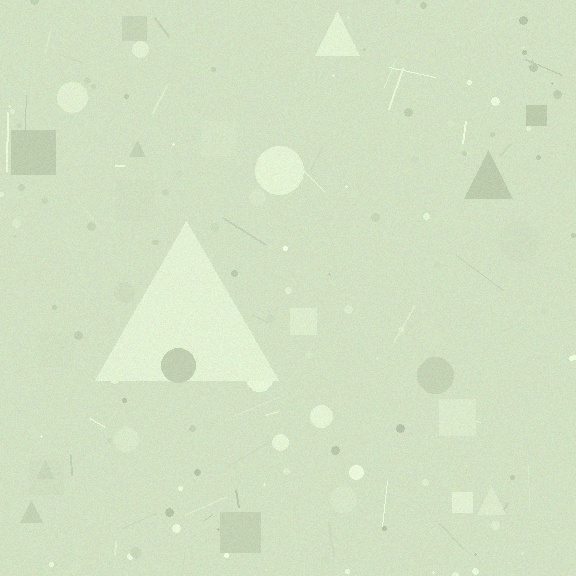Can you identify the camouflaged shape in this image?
The camouflaged shape is a triangle.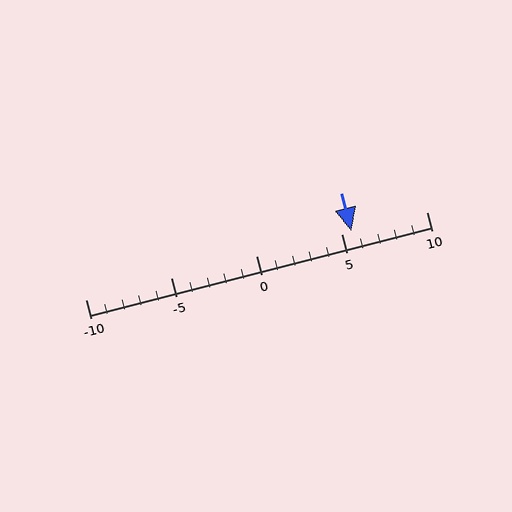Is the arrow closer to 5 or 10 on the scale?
The arrow is closer to 5.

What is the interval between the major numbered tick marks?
The major tick marks are spaced 5 units apart.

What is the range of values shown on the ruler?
The ruler shows values from -10 to 10.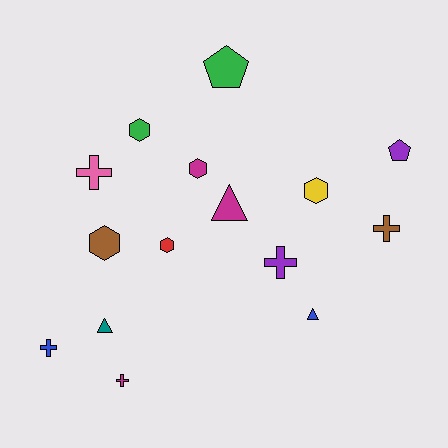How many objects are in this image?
There are 15 objects.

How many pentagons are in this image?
There are 2 pentagons.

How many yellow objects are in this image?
There is 1 yellow object.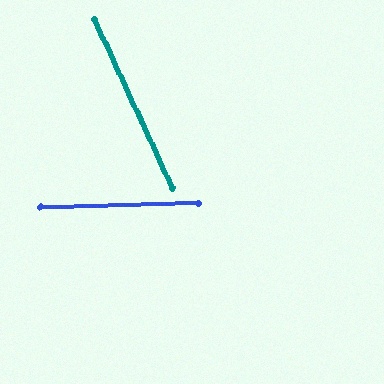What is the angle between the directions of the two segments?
Approximately 66 degrees.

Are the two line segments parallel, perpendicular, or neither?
Neither parallel nor perpendicular — they differ by about 66°.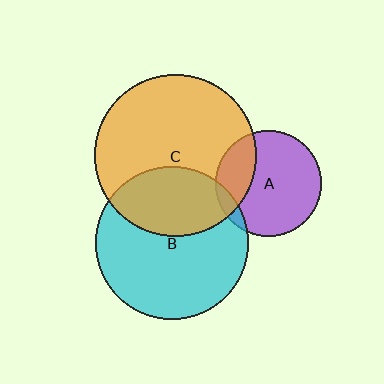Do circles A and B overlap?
Yes.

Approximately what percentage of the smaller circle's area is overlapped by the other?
Approximately 5%.